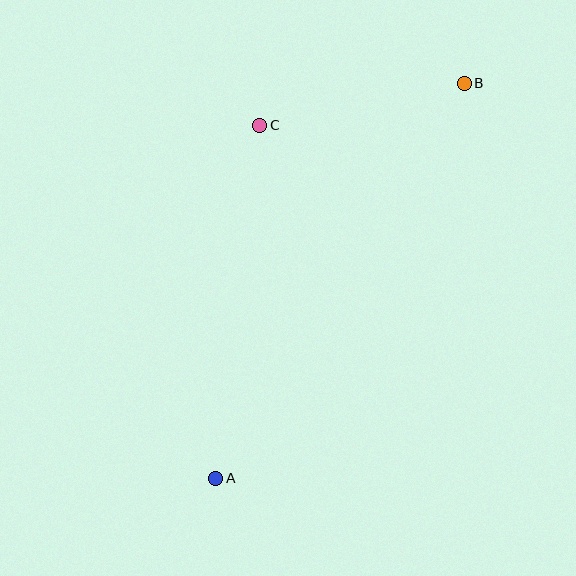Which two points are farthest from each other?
Points A and B are farthest from each other.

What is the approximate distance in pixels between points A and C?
The distance between A and C is approximately 356 pixels.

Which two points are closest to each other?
Points B and C are closest to each other.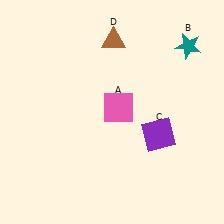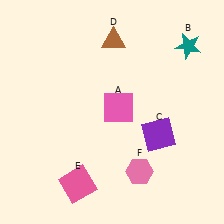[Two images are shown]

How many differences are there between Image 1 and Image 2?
There are 2 differences between the two images.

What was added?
A pink square (E), a pink hexagon (F) were added in Image 2.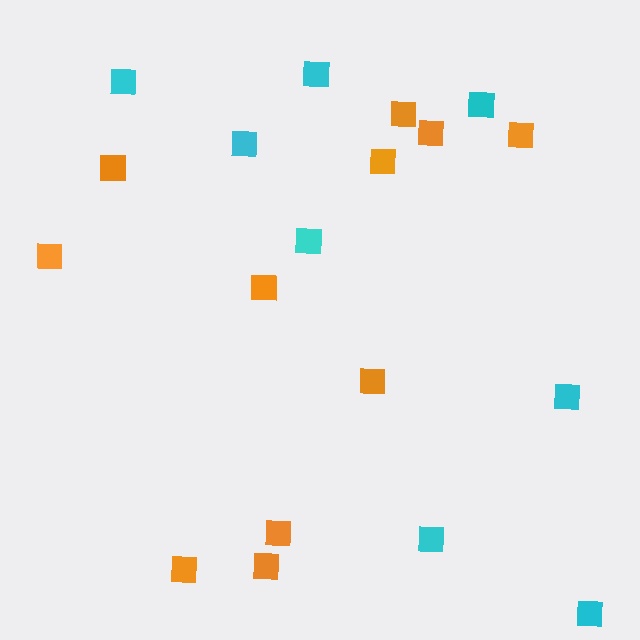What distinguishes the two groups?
There are 2 groups: one group of cyan squares (8) and one group of orange squares (11).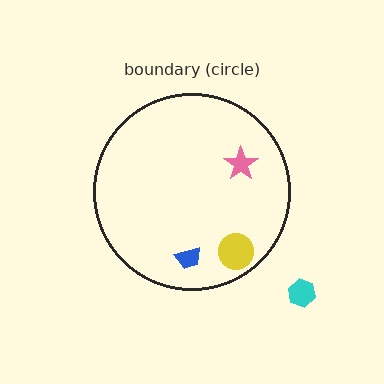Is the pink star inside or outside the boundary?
Inside.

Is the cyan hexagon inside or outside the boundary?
Outside.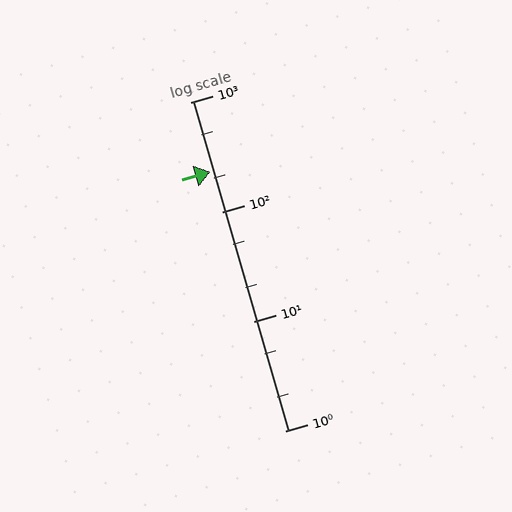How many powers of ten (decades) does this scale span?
The scale spans 3 decades, from 1 to 1000.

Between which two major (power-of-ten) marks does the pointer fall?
The pointer is between 100 and 1000.